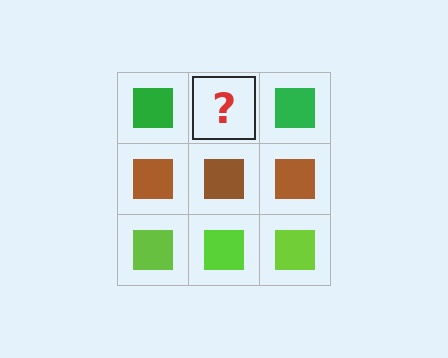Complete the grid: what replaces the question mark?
The question mark should be replaced with a green square.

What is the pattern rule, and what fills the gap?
The rule is that each row has a consistent color. The gap should be filled with a green square.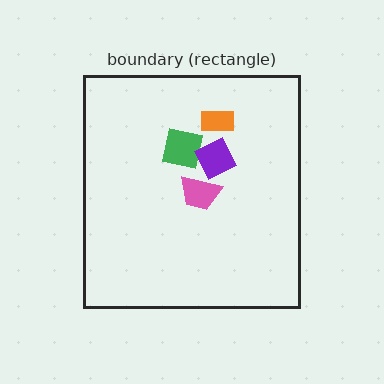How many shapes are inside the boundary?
4 inside, 0 outside.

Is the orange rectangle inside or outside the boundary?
Inside.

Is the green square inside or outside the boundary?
Inside.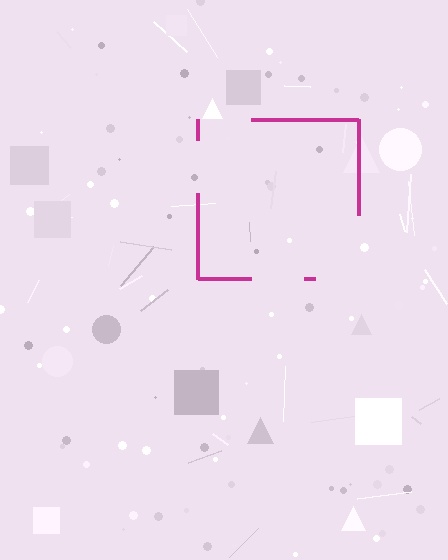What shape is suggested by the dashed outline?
The dashed outline suggests a square.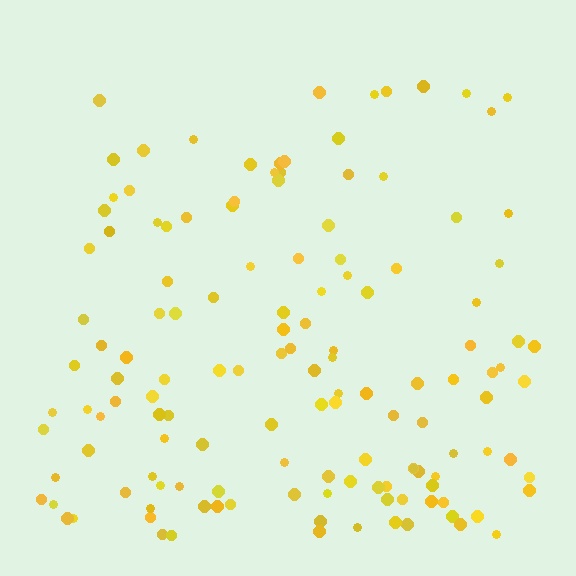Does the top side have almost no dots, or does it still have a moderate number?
Still a moderate number, just noticeably fewer than the bottom.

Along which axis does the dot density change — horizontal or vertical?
Vertical.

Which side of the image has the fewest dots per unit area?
The top.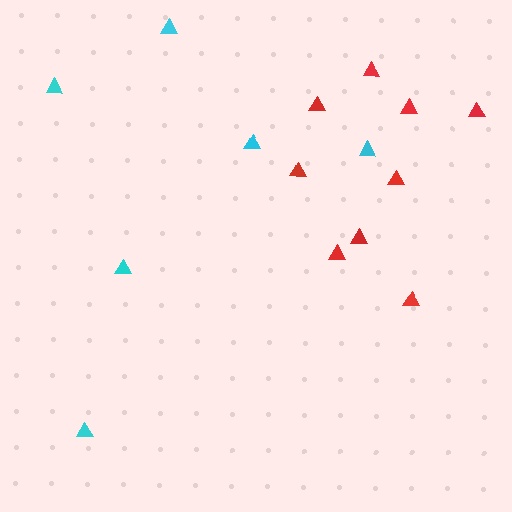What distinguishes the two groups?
There are 2 groups: one group of red triangles (9) and one group of cyan triangles (6).